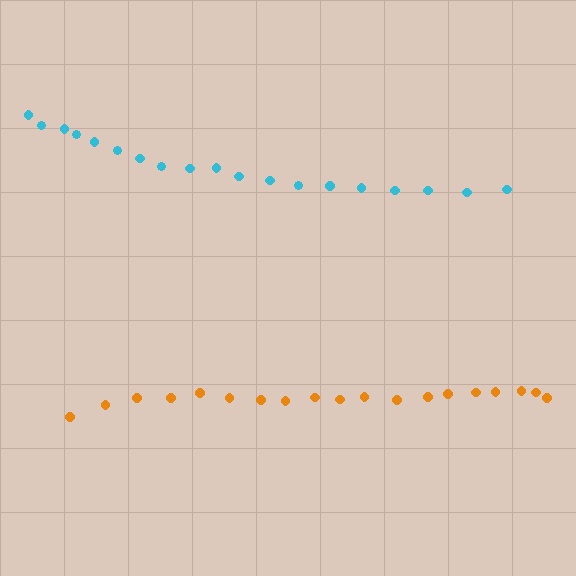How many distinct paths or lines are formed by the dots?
There are 2 distinct paths.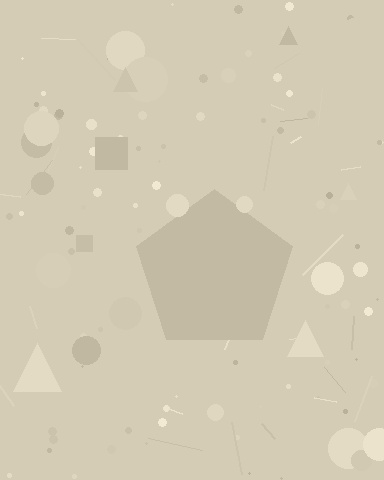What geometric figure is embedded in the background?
A pentagon is embedded in the background.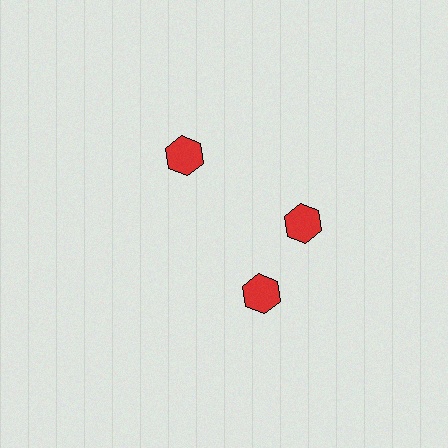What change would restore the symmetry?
The symmetry would be restored by rotating it back into even spacing with its neighbors so that all 3 hexagons sit at equal angles and equal distance from the center.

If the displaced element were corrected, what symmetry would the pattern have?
It would have 3-fold rotational symmetry — the pattern would map onto itself every 120 degrees.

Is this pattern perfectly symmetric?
No. The 3 red hexagons are arranged in a ring, but one element near the 7 o'clock position is rotated out of alignment along the ring, breaking the 3-fold rotational symmetry.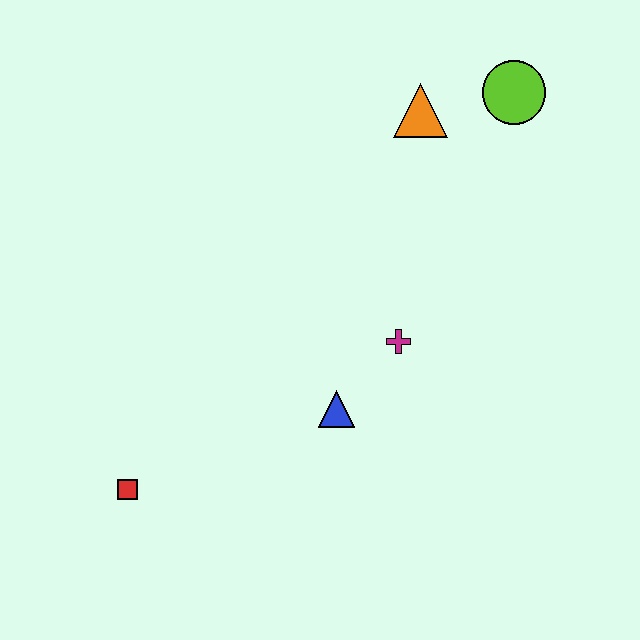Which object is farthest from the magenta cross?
The red square is farthest from the magenta cross.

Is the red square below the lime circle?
Yes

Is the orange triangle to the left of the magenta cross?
No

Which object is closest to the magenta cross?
The blue triangle is closest to the magenta cross.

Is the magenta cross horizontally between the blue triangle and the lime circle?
Yes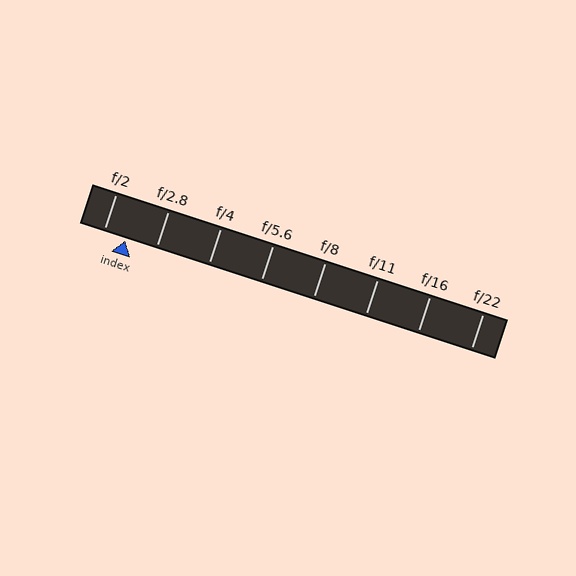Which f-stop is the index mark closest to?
The index mark is closest to f/2.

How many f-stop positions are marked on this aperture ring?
There are 8 f-stop positions marked.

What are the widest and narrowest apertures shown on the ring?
The widest aperture shown is f/2 and the narrowest is f/22.